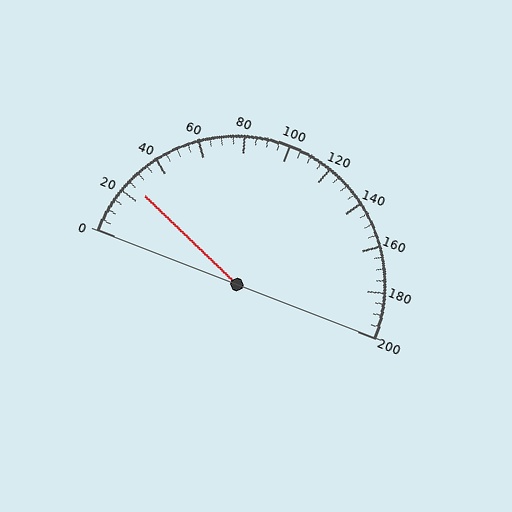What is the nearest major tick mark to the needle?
The nearest major tick mark is 20.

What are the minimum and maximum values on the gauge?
The gauge ranges from 0 to 200.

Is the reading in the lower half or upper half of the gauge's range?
The reading is in the lower half of the range (0 to 200).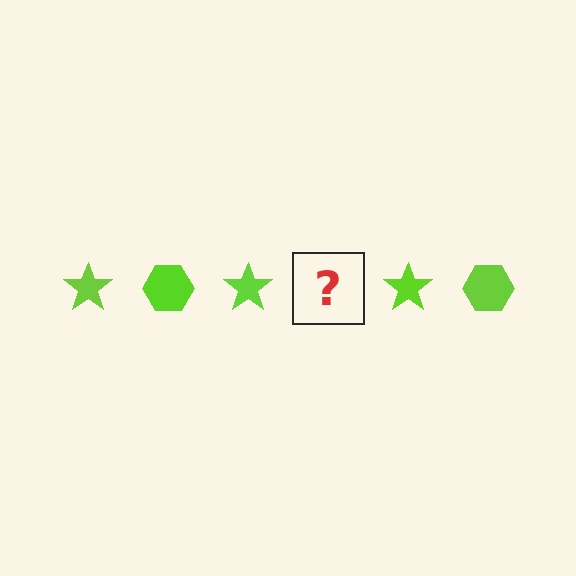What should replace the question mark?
The question mark should be replaced with a lime hexagon.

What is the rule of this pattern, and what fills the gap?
The rule is that the pattern cycles through star, hexagon shapes in lime. The gap should be filled with a lime hexagon.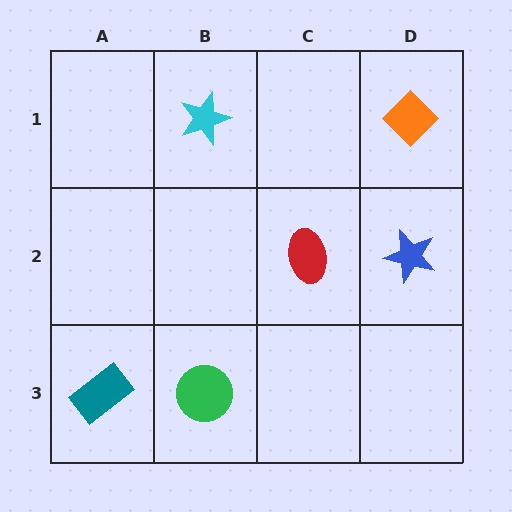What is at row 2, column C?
A red ellipse.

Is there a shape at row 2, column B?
No, that cell is empty.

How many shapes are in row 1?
2 shapes.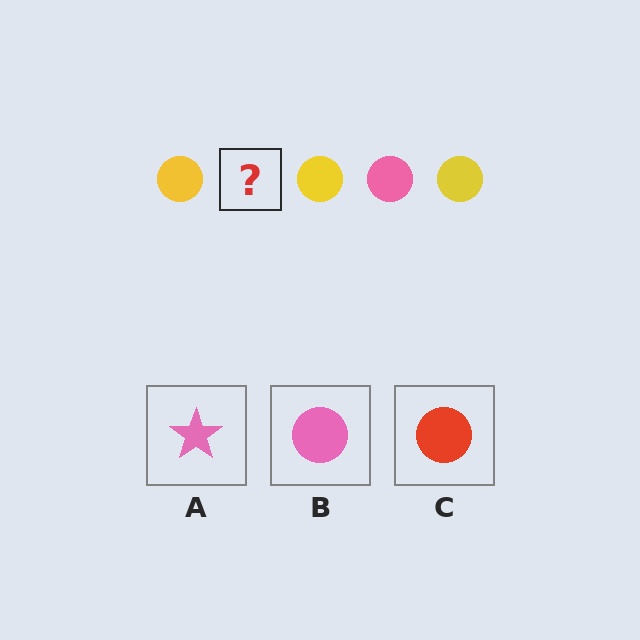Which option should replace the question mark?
Option B.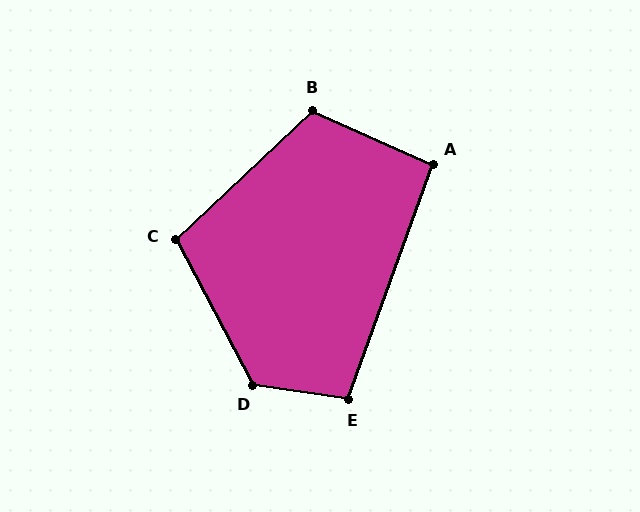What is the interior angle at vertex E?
Approximately 102 degrees (obtuse).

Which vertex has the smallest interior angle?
A, at approximately 94 degrees.